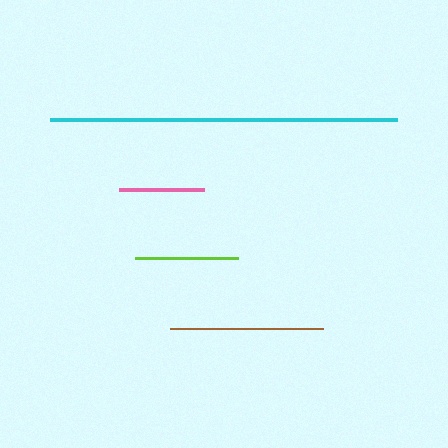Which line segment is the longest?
The cyan line is the longest at approximately 347 pixels.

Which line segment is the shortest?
The pink line is the shortest at approximately 85 pixels.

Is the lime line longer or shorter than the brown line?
The brown line is longer than the lime line.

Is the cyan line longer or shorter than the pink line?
The cyan line is longer than the pink line.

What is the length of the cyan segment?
The cyan segment is approximately 347 pixels long.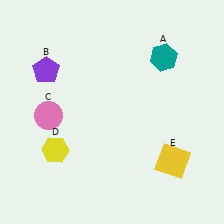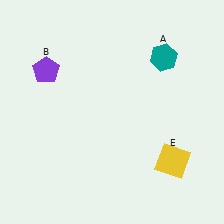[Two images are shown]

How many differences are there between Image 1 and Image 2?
There are 2 differences between the two images.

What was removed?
The yellow hexagon (D), the pink circle (C) were removed in Image 2.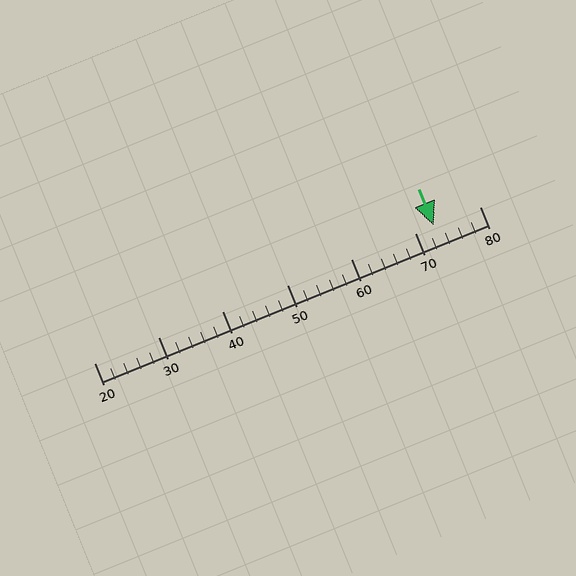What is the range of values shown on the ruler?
The ruler shows values from 20 to 80.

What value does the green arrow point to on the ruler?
The green arrow points to approximately 73.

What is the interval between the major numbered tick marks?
The major tick marks are spaced 10 units apart.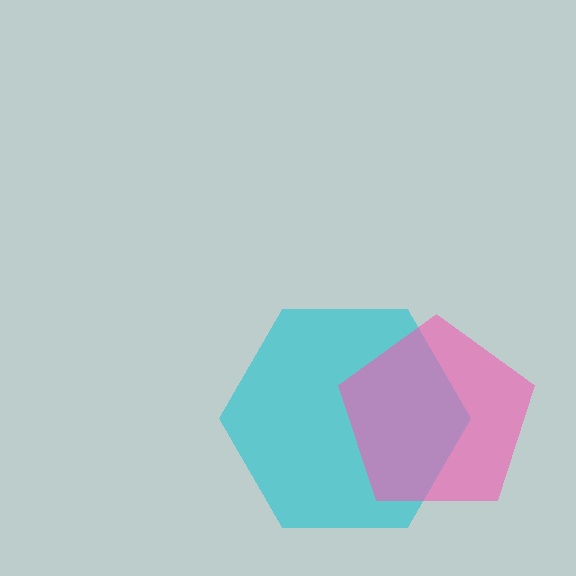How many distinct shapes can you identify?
There are 2 distinct shapes: a cyan hexagon, a pink pentagon.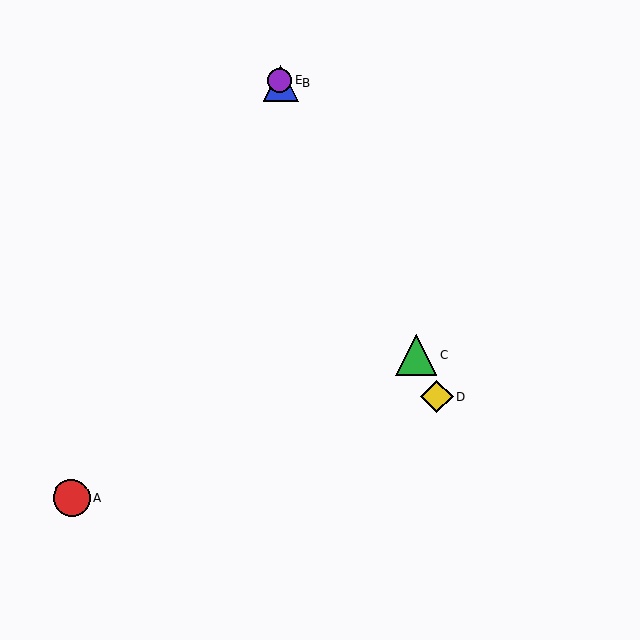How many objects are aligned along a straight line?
4 objects (B, C, D, E) are aligned along a straight line.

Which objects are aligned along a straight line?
Objects B, C, D, E are aligned along a straight line.